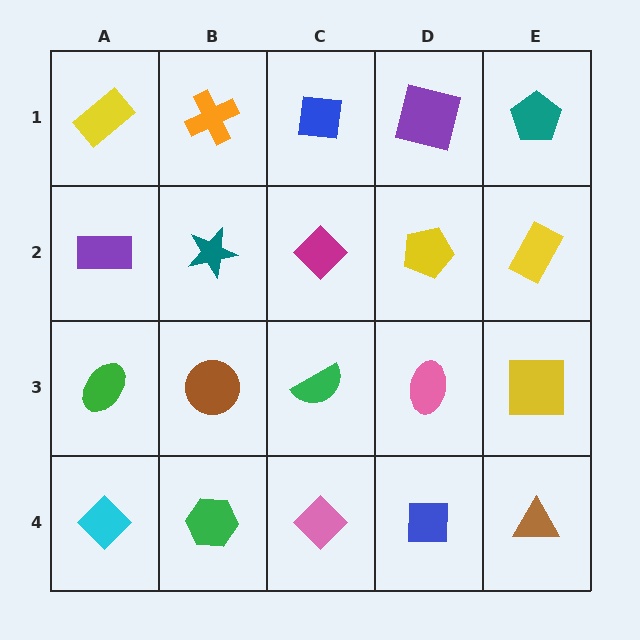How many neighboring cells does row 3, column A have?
3.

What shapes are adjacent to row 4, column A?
A green ellipse (row 3, column A), a green hexagon (row 4, column B).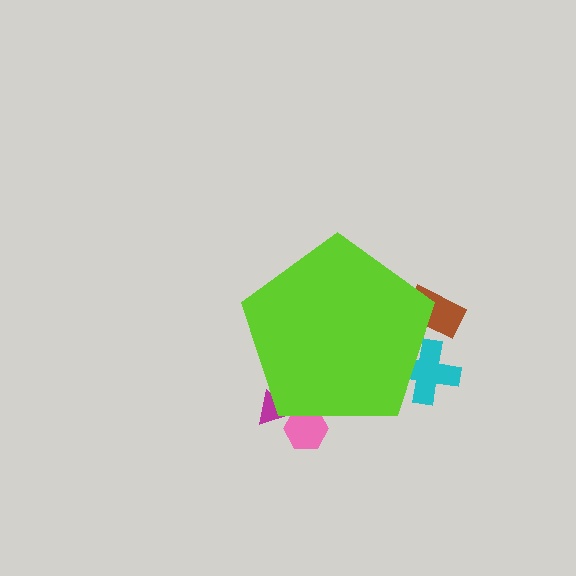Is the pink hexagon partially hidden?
Yes, the pink hexagon is partially hidden behind the lime pentagon.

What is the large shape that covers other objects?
A lime pentagon.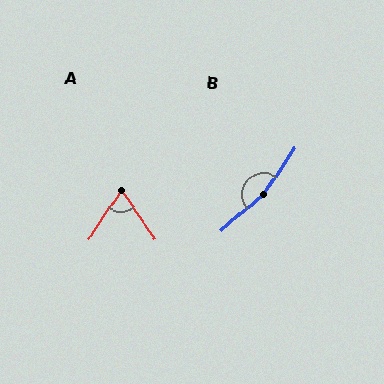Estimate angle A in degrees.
Approximately 68 degrees.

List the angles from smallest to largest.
A (68°), B (165°).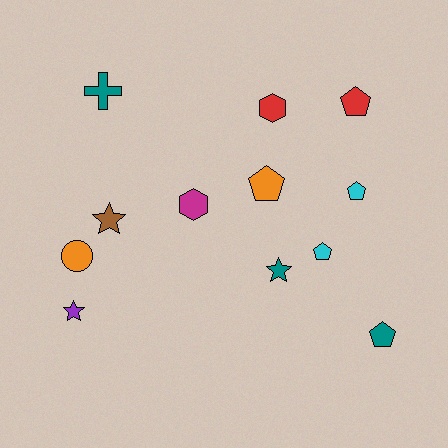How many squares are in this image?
There are no squares.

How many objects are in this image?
There are 12 objects.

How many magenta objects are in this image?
There is 1 magenta object.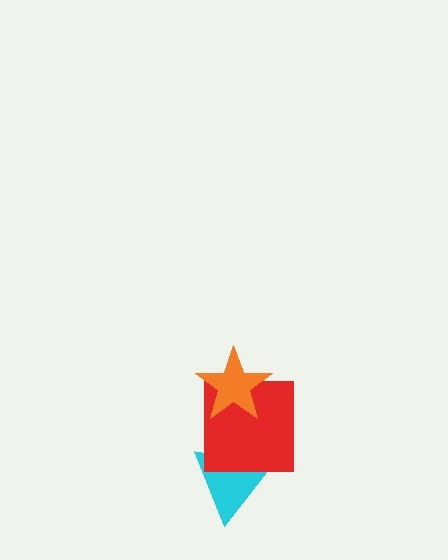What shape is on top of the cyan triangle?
The red square is on top of the cyan triangle.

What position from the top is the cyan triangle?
The cyan triangle is 3rd from the top.